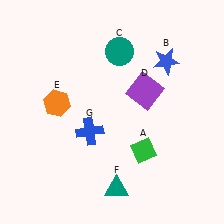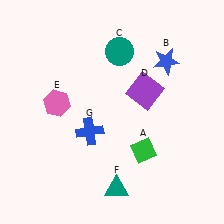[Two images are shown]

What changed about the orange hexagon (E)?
In Image 1, E is orange. In Image 2, it changed to pink.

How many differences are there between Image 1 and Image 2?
There is 1 difference between the two images.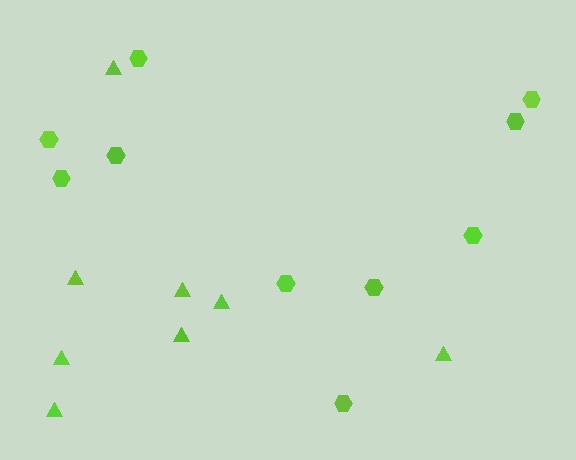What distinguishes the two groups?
There are 2 groups: one group of triangles (8) and one group of hexagons (10).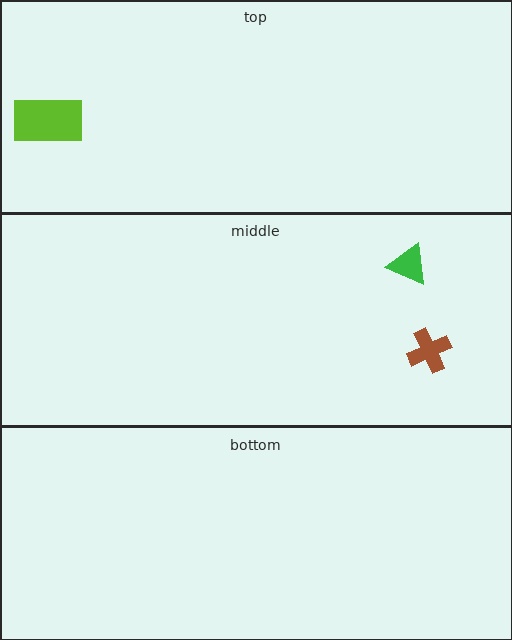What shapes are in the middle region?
The brown cross, the green triangle.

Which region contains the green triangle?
The middle region.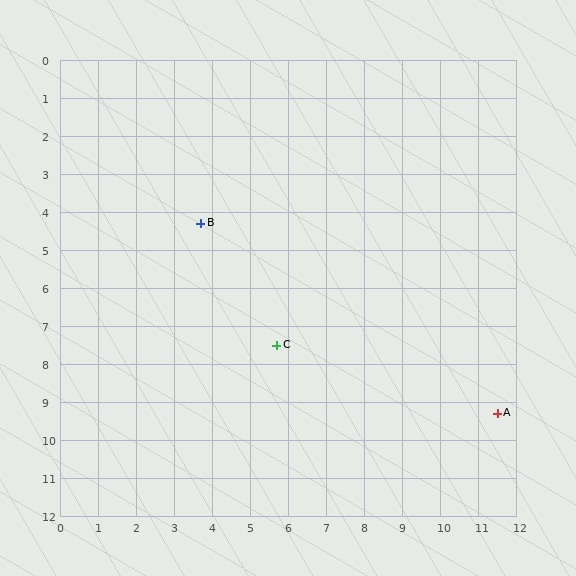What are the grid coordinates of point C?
Point C is at approximately (5.7, 7.5).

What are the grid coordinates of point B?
Point B is at approximately (3.7, 4.3).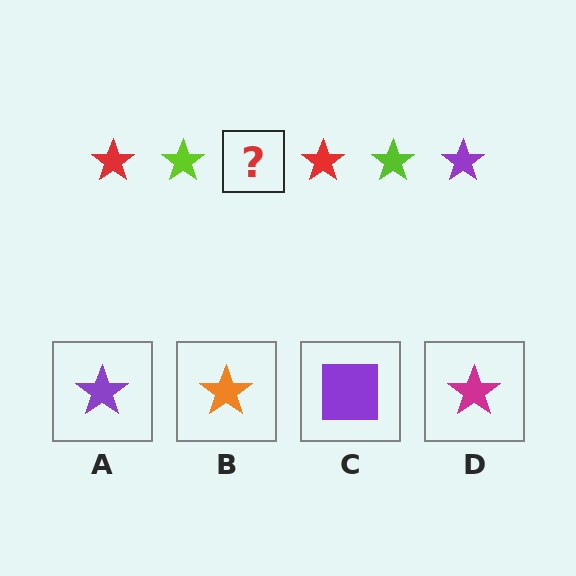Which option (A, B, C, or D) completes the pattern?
A.